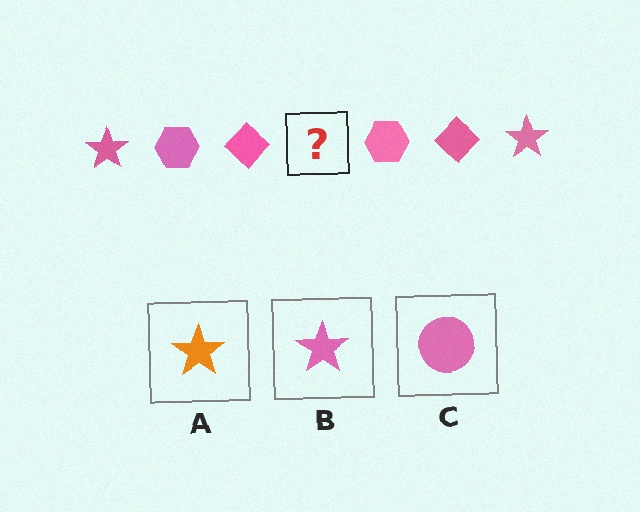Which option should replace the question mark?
Option B.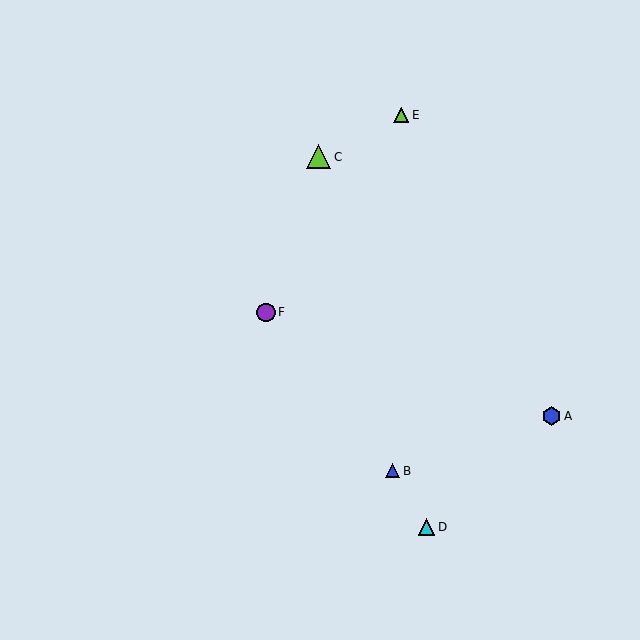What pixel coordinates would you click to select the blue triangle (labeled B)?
Click at (393, 471) to select the blue triangle B.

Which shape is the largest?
The lime triangle (labeled C) is the largest.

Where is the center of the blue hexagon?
The center of the blue hexagon is at (552, 416).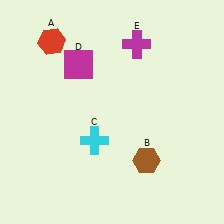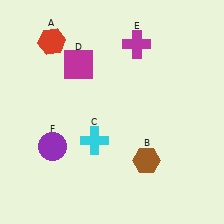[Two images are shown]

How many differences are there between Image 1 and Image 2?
There is 1 difference between the two images.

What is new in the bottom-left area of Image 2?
A purple circle (F) was added in the bottom-left area of Image 2.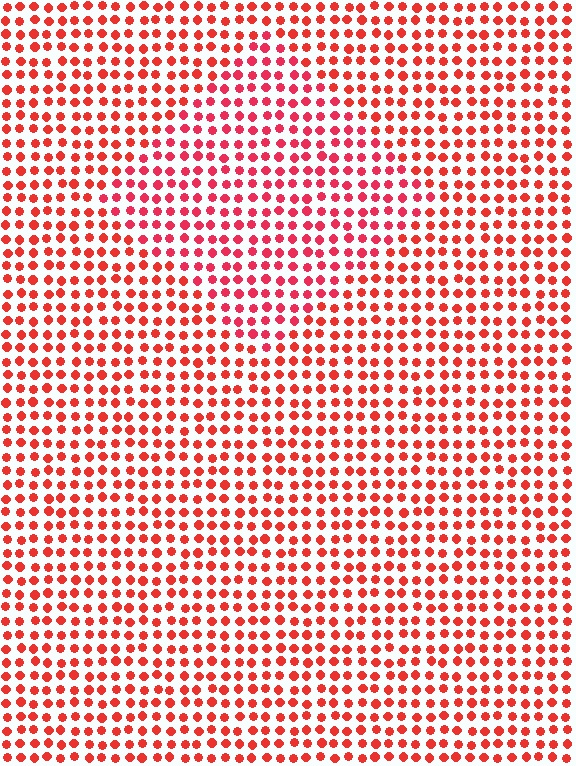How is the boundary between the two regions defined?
The boundary is defined purely by a slight shift in hue (about 15 degrees). Spacing, size, and orientation are identical on both sides.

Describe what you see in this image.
The image is filled with small red elements in a uniform arrangement. A diamond-shaped region is visible where the elements are tinted to a slightly different hue, forming a subtle color boundary.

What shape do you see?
I see a diamond.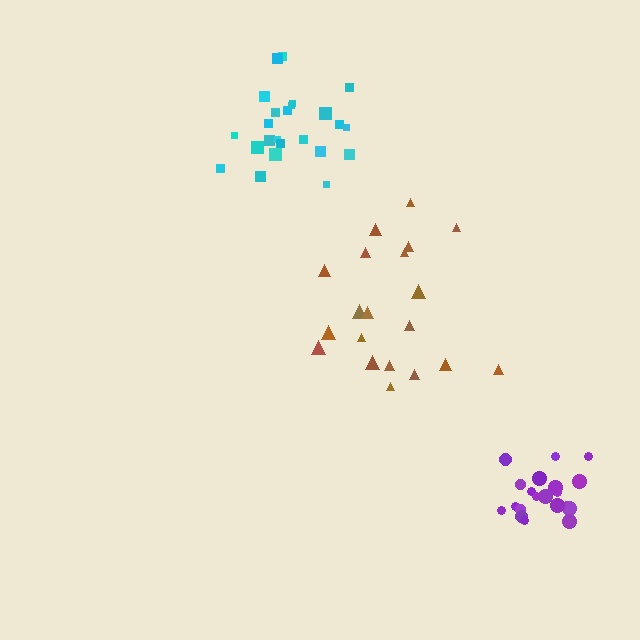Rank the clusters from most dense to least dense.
purple, cyan, brown.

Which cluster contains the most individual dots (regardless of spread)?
Cyan (24).